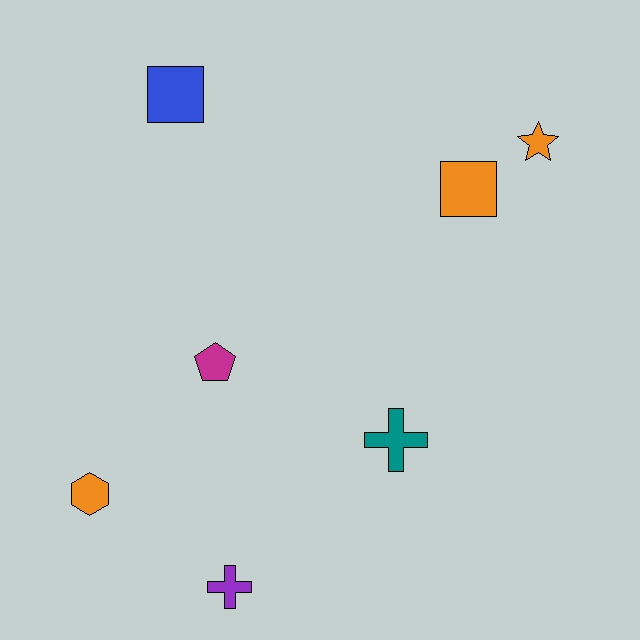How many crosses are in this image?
There are 2 crosses.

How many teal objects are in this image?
There is 1 teal object.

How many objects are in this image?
There are 7 objects.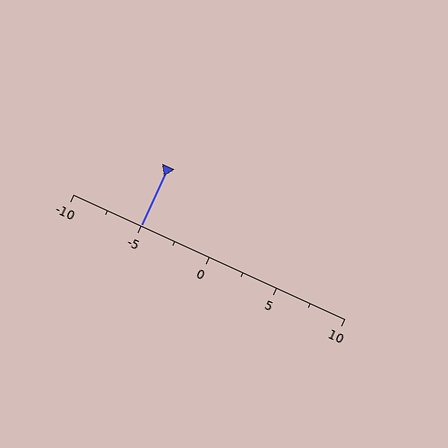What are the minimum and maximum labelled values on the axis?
The axis runs from -10 to 10.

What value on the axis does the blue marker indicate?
The marker indicates approximately -5.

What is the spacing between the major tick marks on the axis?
The major ticks are spaced 5 apart.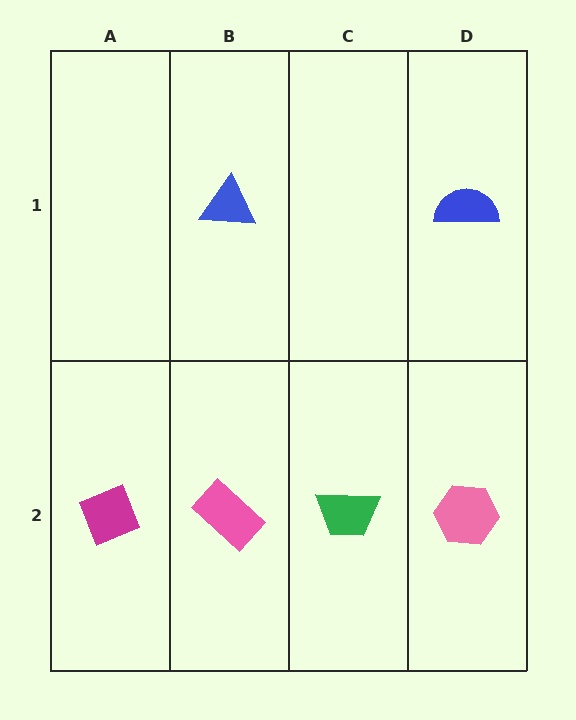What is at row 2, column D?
A pink hexagon.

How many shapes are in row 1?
2 shapes.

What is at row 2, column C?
A green trapezoid.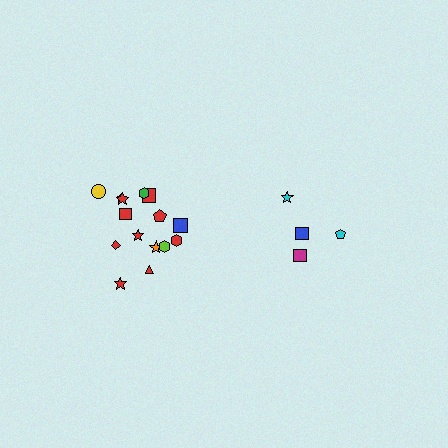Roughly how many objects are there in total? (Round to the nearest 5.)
Roughly 20 objects in total.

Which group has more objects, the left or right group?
The left group.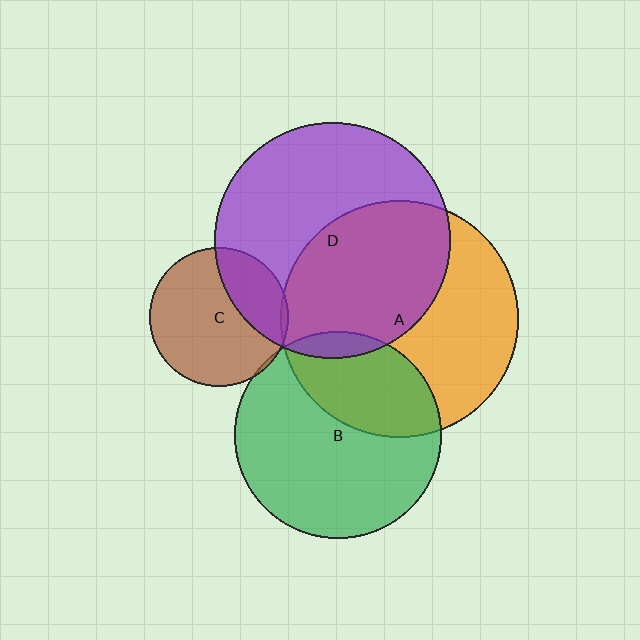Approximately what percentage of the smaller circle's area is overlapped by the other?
Approximately 5%.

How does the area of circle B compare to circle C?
Approximately 2.2 times.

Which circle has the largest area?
Circle A (orange).